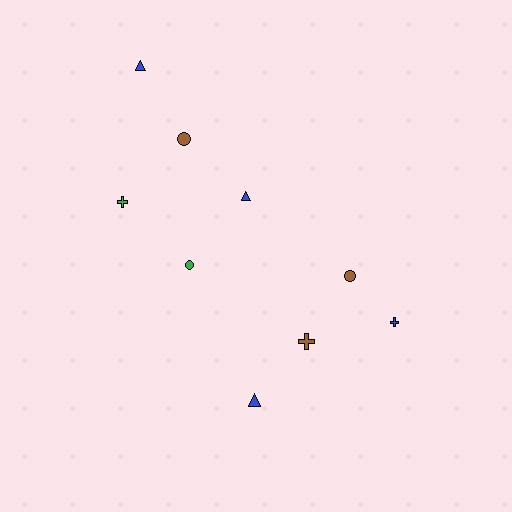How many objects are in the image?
There are 9 objects.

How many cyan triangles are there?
There are no cyan triangles.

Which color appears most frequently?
Blue, with 4 objects.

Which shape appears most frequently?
Triangle, with 3 objects.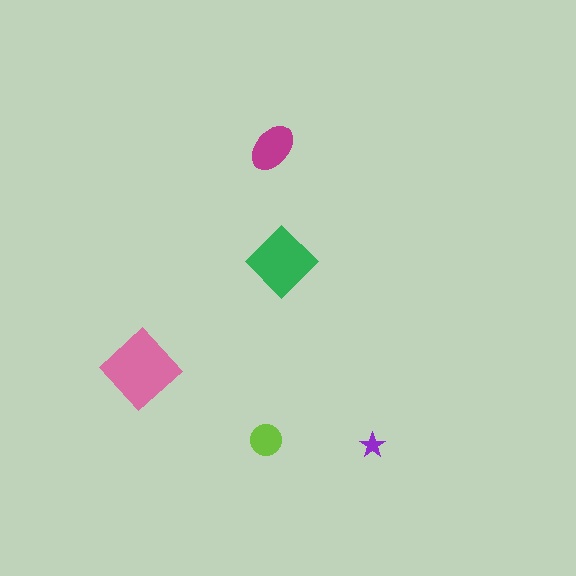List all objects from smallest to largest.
The purple star, the lime circle, the magenta ellipse, the green diamond, the pink diamond.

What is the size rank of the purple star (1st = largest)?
5th.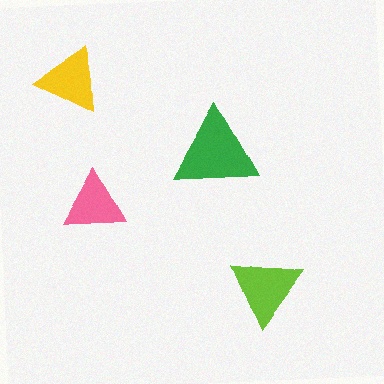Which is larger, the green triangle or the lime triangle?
The green one.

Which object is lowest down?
The lime triangle is bottommost.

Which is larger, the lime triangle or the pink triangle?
The lime one.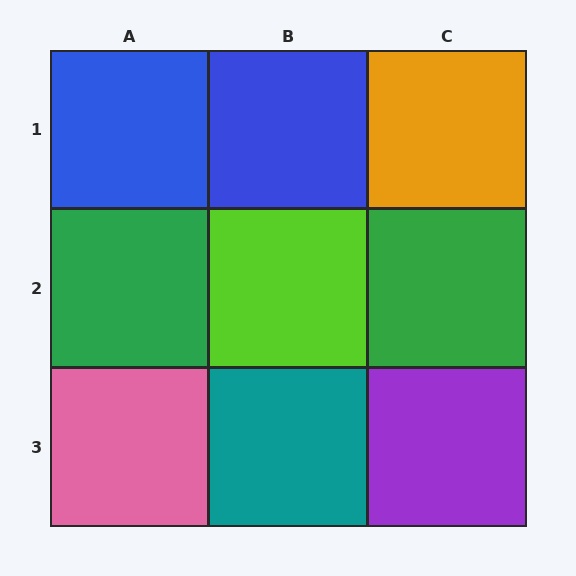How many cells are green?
2 cells are green.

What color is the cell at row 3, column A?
Pink.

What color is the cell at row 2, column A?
Green.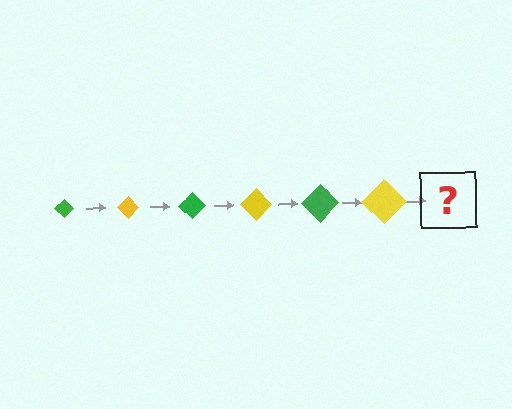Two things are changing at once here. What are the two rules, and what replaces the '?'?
The two rules are that the diamond grows larger each step and the color cycles through green and yellow. The '?' should be a green diamond, larger than the previous one.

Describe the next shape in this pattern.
It should be a green diamond, larger than the previous one.